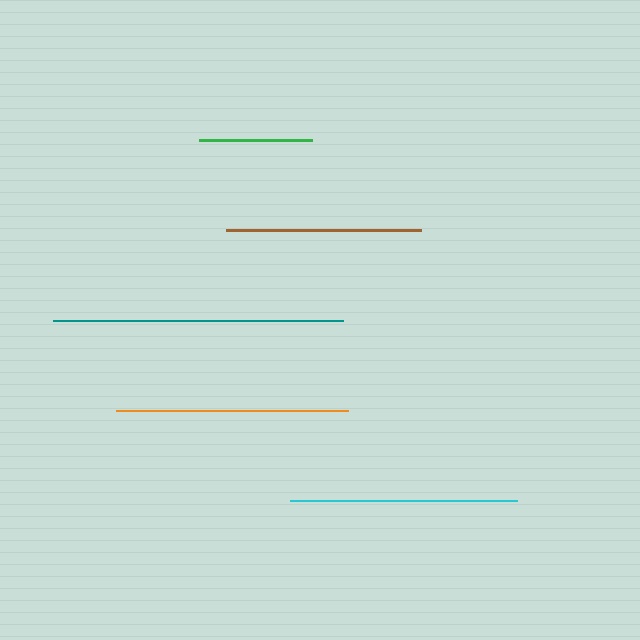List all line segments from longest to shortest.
From longest to shortest: teal, orange, cyan, brown, green.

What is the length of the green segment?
The green segment is approximately 113 pixels long.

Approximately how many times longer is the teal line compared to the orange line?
The teal line is approximately 1.3 times the length of the orange line.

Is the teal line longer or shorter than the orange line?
The teal line is longer than the orange line.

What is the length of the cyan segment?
The cyan segment is approximately 227 pixels long.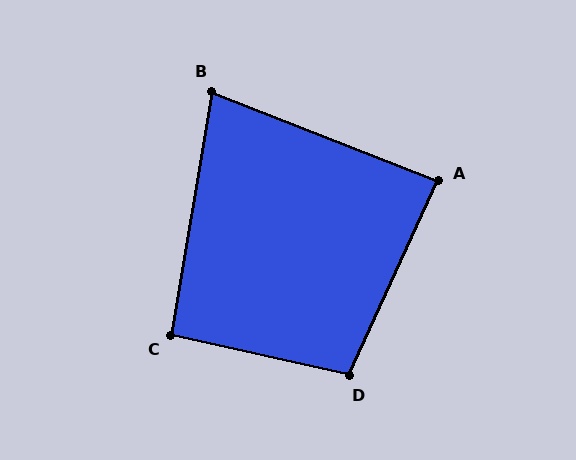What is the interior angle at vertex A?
Approximately 87 degrees (approximately right).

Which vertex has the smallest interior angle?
B, at approximately 78 degrees.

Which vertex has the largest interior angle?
D, at approximately 102 degrees.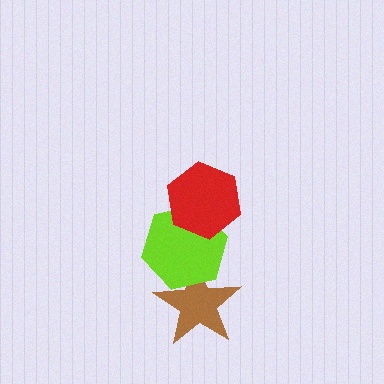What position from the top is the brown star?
The brown star is 3rd from the top.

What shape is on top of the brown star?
The lime hexagon is on top of the brown star.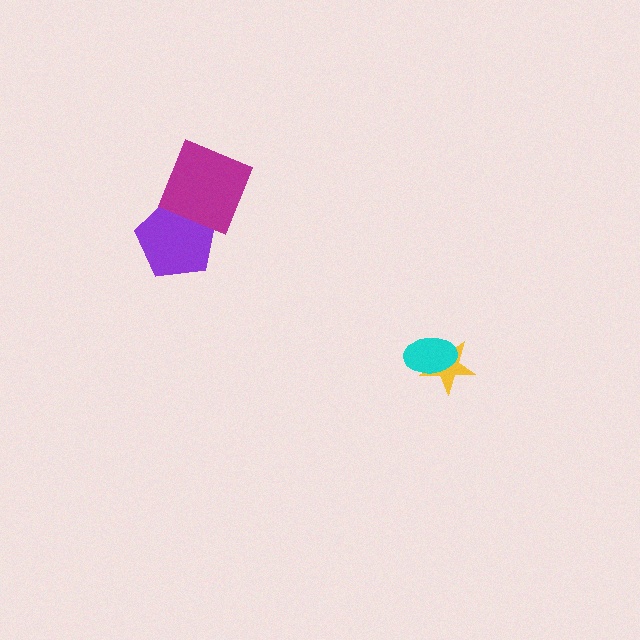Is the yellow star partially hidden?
Yes, it is partially covered by another shape.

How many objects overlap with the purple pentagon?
1 object overlaps with the purple pentagon.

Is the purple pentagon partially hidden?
Yes, it is partially covered by another shape.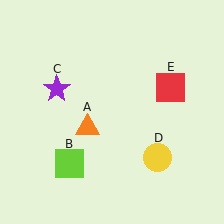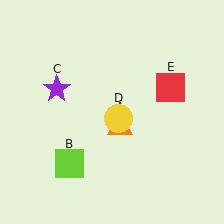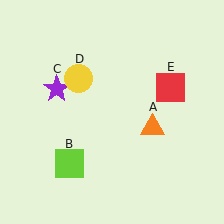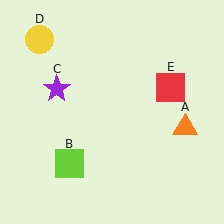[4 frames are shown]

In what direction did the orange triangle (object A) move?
The orange triangle (object A) moved right.